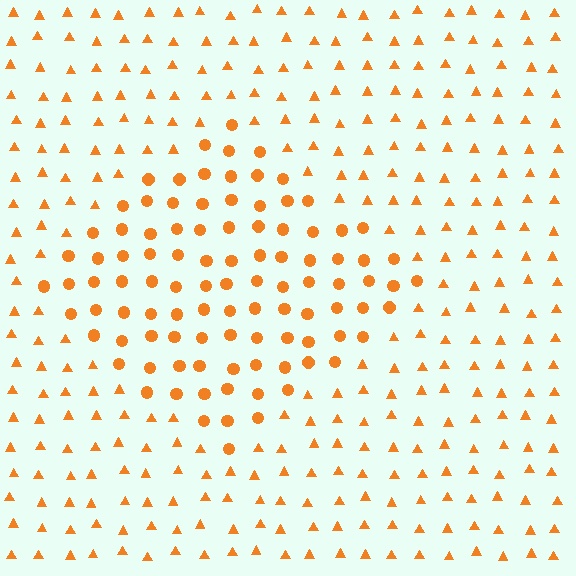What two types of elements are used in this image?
The image uses circles inside the diamond region and triangles outside it.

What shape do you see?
I see a diamond.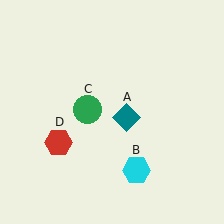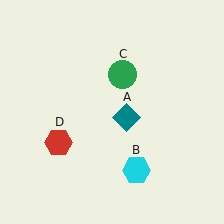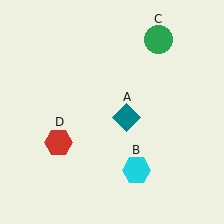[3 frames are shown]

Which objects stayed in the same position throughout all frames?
Teal diamond (object A) and cyan hexagon (object B) and red hexagon (object D) remained stationary.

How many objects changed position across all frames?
1 object changed position: green circle (object C).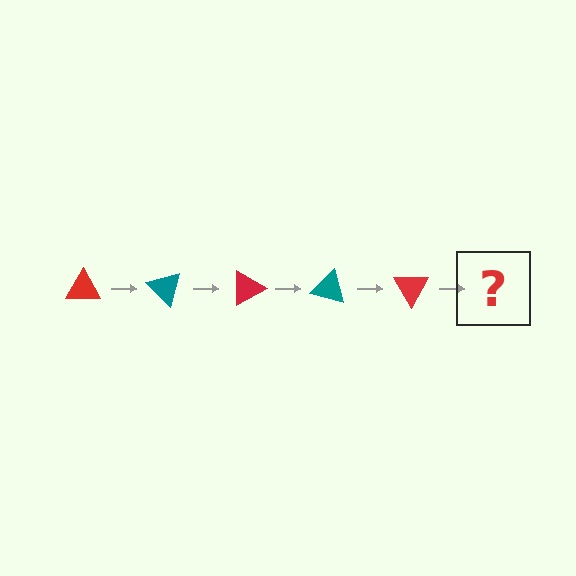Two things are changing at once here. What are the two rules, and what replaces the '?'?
The two rules are that it rotates 45 degrees each step and the color cycles through red and teal. The '?' should be a teal triangle, rotated 225 degrees from the start.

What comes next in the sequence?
The next element should be a teal triangle, rotated 225 degrees from the start.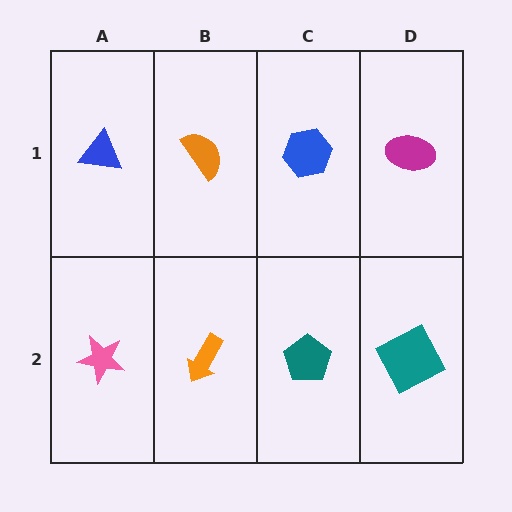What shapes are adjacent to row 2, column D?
A magenta ellipse (row 1, column D), a teal pentagon (row 2, column C).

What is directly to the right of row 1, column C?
A magenta ellipse.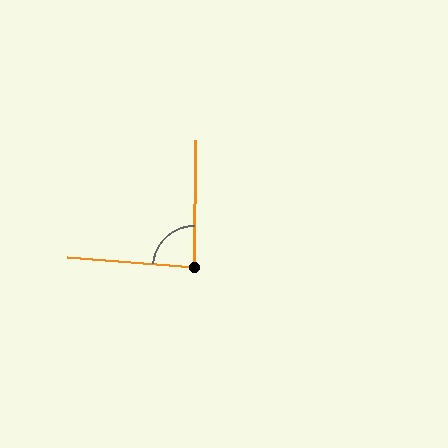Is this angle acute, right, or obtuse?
It is approximately a right angle.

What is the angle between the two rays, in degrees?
Approximately 86 degrees.